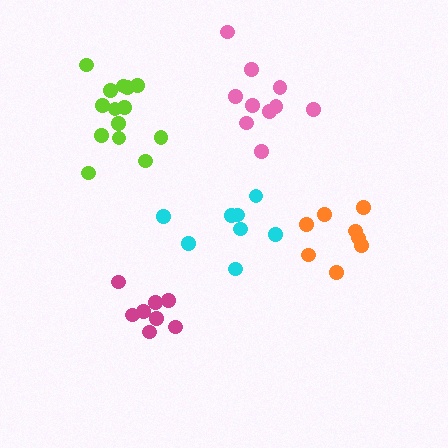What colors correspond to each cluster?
The clusters are colored: cyan, lime, orange, pink, magenta.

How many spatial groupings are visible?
There are 5 spatial groupings.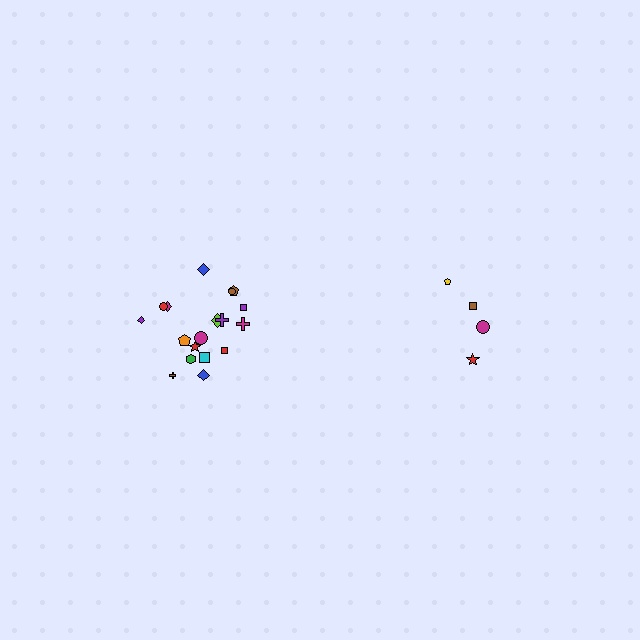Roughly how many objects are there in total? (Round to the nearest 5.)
Roughly 20 objects in total.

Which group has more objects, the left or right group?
The left group.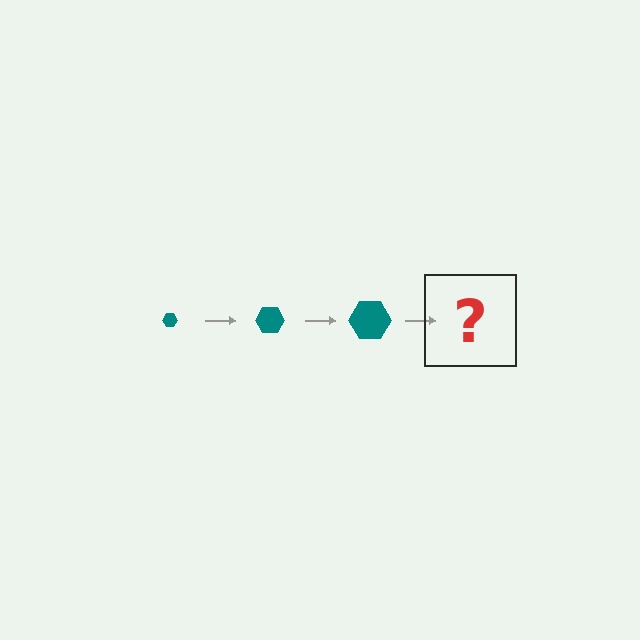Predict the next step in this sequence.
The next step is a teal hexagon, larger than the previous one.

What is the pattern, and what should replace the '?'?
The pattern is that the hexagon gets progressively larger each step. The '?' should be a teal hexagon, larger than the previous one.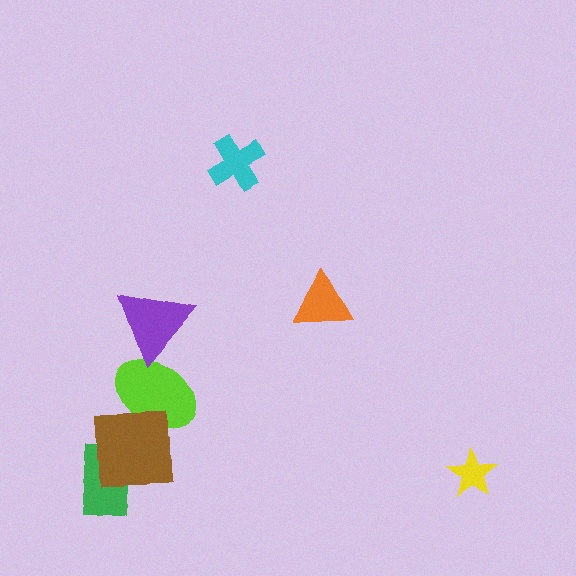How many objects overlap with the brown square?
2 objects overlap with the brown square.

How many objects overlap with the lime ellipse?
2 objects overlap with the lime ellipse.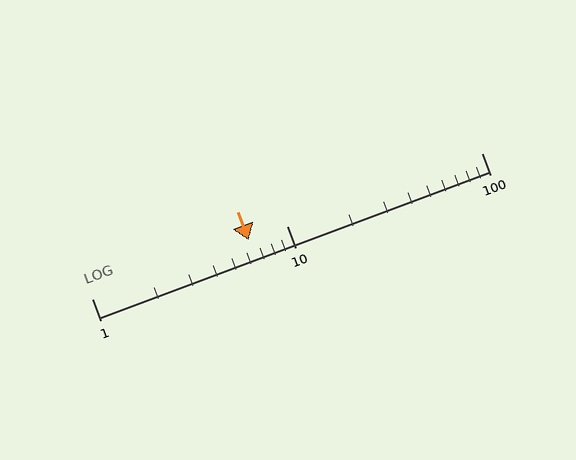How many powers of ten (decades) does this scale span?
The scale spans 2 decades, from 1 to 100.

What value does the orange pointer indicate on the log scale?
The pointer indicates approximately 6.4.